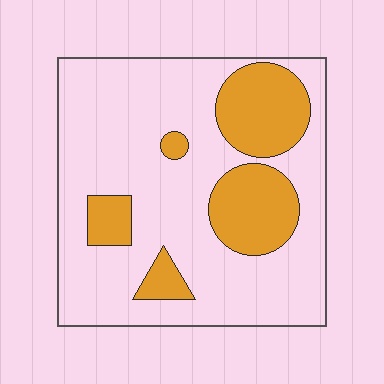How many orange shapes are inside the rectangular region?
5.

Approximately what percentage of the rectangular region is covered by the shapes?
Approximately 25%.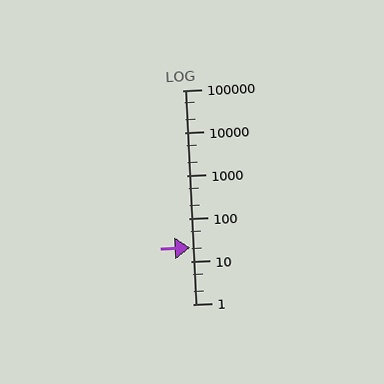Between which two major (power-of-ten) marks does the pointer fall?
The pointer is between 10 and 100.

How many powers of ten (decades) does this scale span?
The scale spans 5 decades, from 1 to 100000.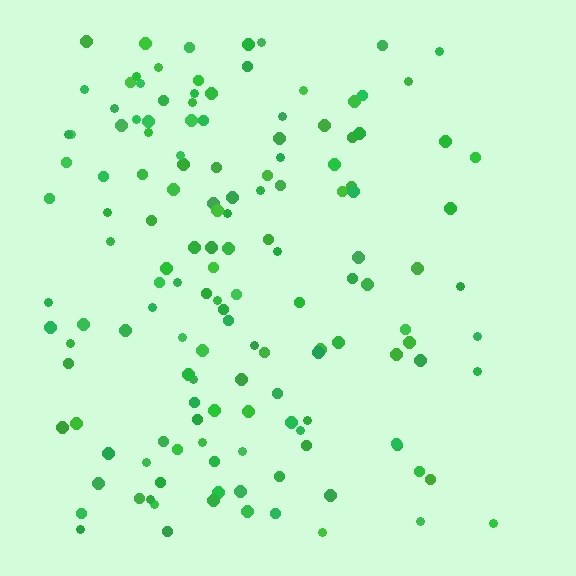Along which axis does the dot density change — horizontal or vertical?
Horizontal.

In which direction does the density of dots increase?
From right to left, with the left side densest.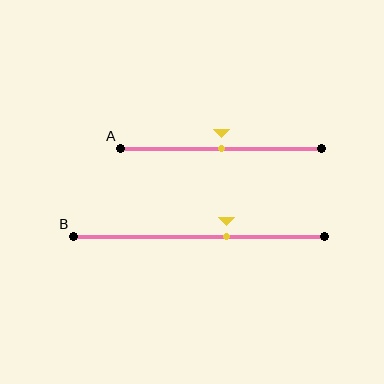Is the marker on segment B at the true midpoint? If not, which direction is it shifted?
No, the marker on segment B is shifted to the right by about 11% of the segment length.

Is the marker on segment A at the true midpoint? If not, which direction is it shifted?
Yes, the marker on segment A is at the true midpoint.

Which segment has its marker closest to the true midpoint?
Segment A has its marker closest to the true midpoint.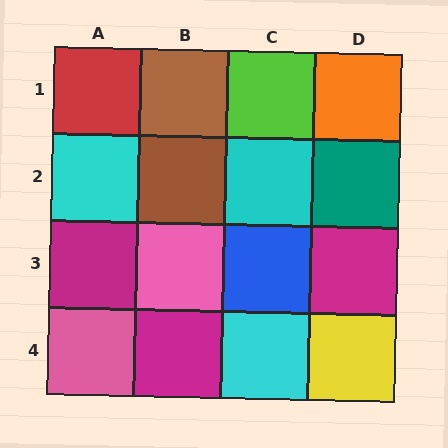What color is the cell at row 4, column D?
Yellow.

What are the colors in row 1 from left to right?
Red, brown, lime, orange.